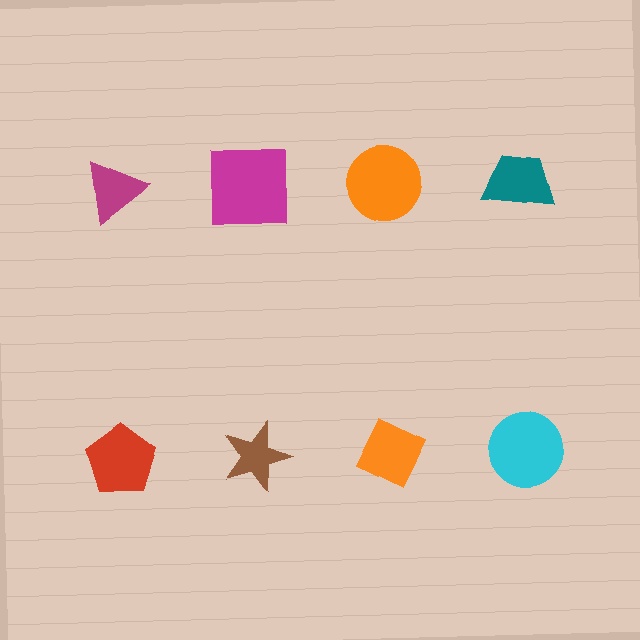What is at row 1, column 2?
A magenta square.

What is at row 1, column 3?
An orange circle.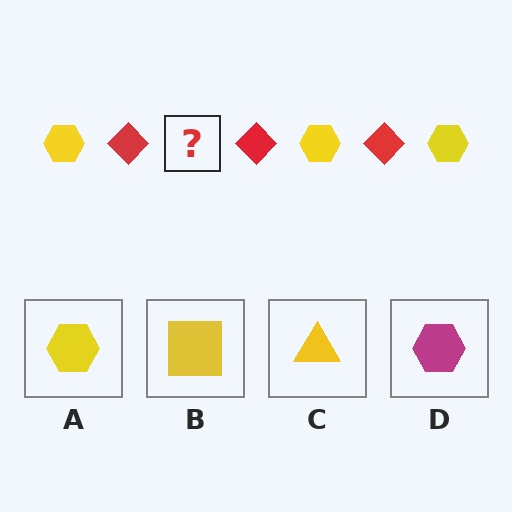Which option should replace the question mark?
Option A.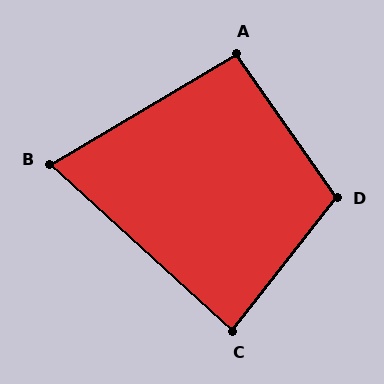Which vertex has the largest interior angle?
D, at approximately 107 degrees.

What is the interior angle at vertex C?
Approximately 86 degrees (approximately right).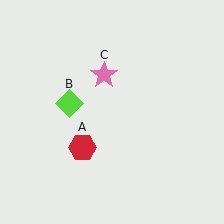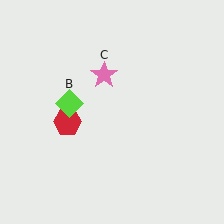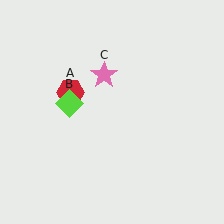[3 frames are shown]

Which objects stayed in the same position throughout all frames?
Lime diamond (object B) and pink star (object C) remained stationary.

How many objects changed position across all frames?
1 object changed position: red hexagon (object A).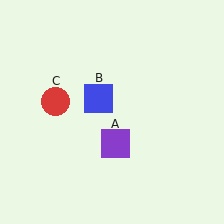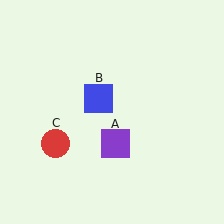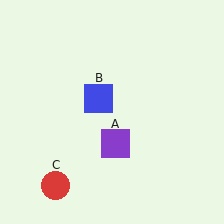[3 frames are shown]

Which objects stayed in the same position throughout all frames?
Purple square (object A) and blue square (object B) remained stationary.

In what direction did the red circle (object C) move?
The red circle (object C) moved down.